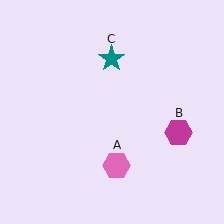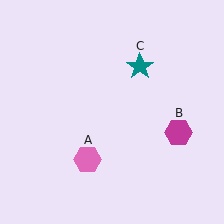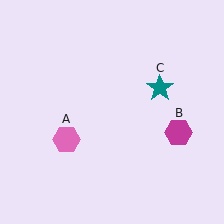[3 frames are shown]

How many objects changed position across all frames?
2 objects changed position: pink hexagon (object A), teal star (object C).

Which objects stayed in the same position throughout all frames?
Magenta hexagon (object B) remained stationary.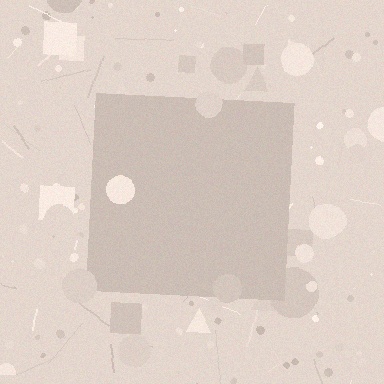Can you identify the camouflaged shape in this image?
The camouflaged shape is a square.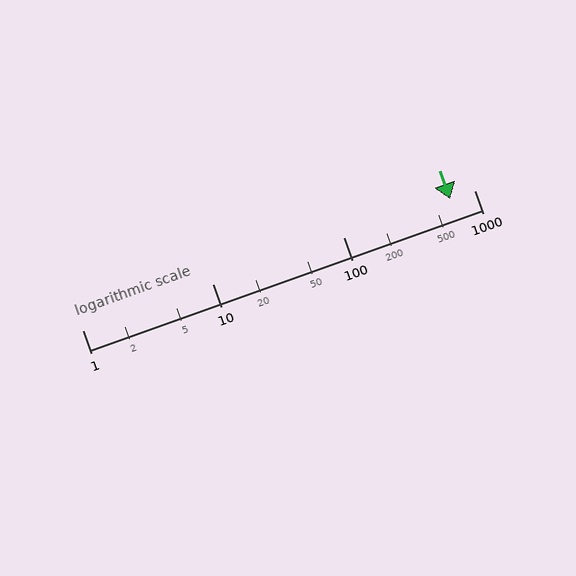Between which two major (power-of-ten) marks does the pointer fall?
The pointer is between 100 and 1000.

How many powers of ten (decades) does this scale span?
The scale spans 3 decades, from 1 to 1000.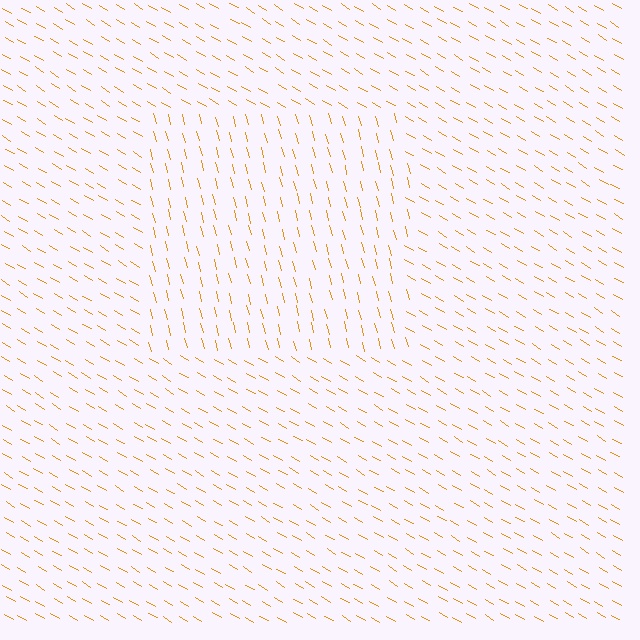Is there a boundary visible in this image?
Yes, there is a texture boundary formed by a change in line orientation.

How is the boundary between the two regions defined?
The boundary is defined purely by a change in line orientation (approximately 45 degrees difference). All lines are the same color and thickness.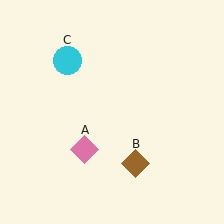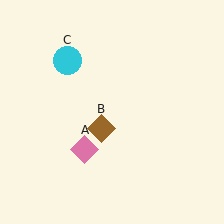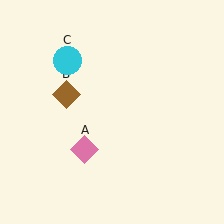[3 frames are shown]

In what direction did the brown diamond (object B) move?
The brown diamond (object B) moved up and to the left.